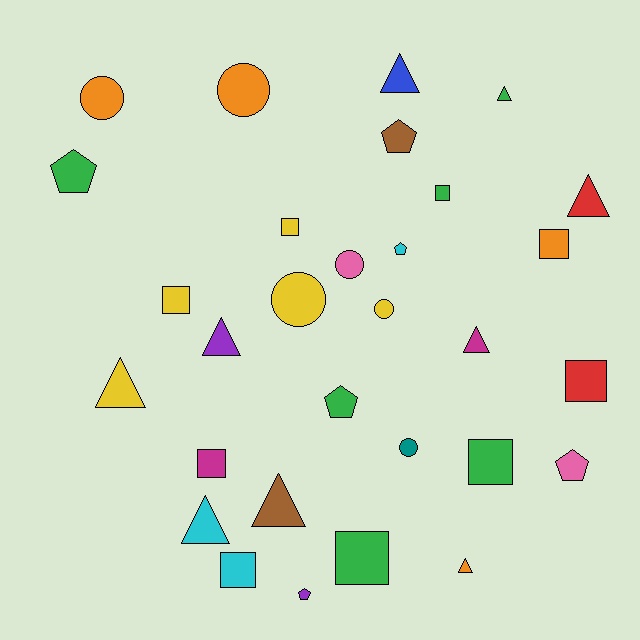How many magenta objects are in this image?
There are 2 magenta objects.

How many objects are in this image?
There are 30 objects.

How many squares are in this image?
There are 9 squares.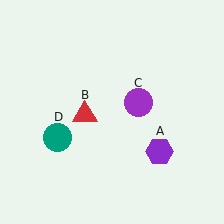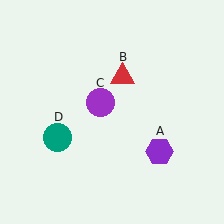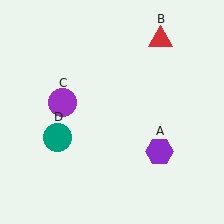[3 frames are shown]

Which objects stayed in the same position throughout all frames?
Purple hexagon (object A) and teal circle (object D) remained stationary.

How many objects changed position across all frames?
2 objects changed position: red triangle (object B), purple circle (object C).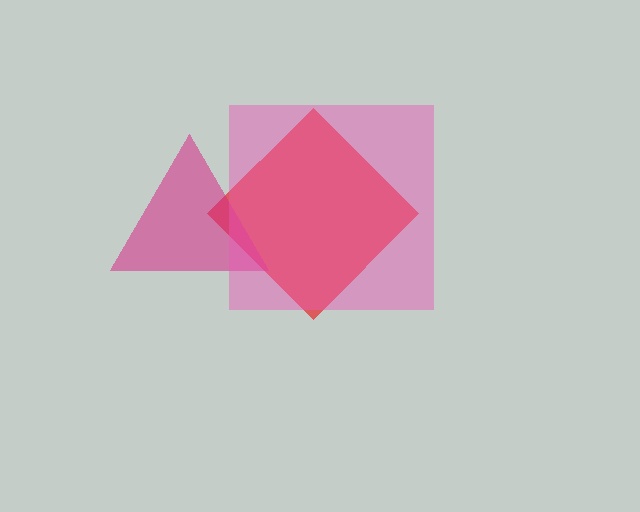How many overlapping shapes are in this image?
There are 3 overlapping shapes in the image.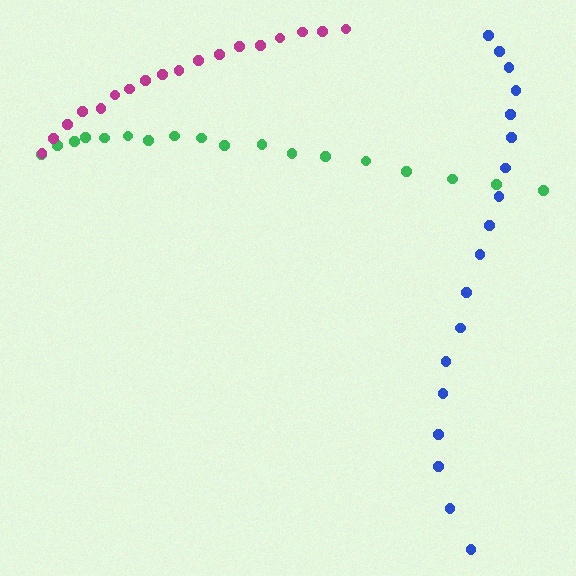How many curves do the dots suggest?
There are 3 distinct paths.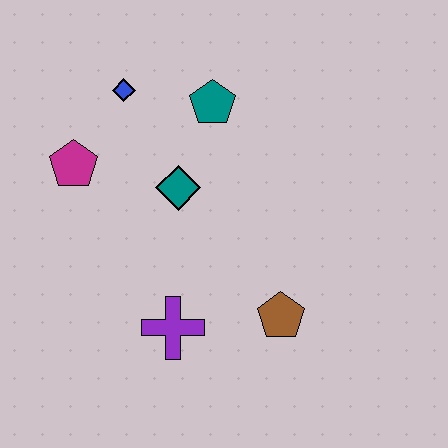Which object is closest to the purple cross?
The brown pentagon is closest to the purple cross.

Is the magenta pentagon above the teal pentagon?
No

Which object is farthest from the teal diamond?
The brown pentagon is farthest from the teal diamond.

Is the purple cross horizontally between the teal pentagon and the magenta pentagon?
Yes